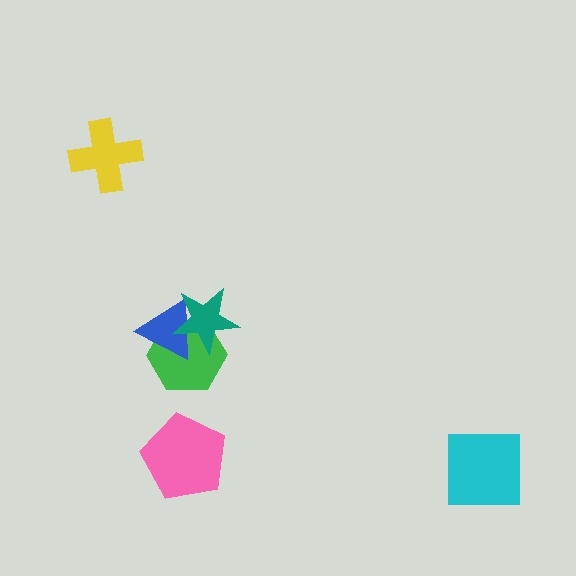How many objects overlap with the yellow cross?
0 objects overlap with the yellow cross.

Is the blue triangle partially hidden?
Yes, it is partially covered by another shape.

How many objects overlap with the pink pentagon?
0 objects overlap with the pink pentagon.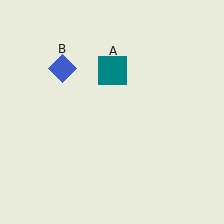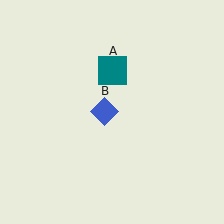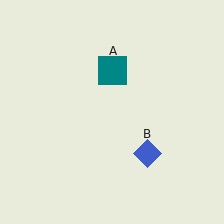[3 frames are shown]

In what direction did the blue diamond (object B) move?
The blue diamond (object B) moved down and to the right.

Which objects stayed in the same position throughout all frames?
Teal square (object A) remained stationary.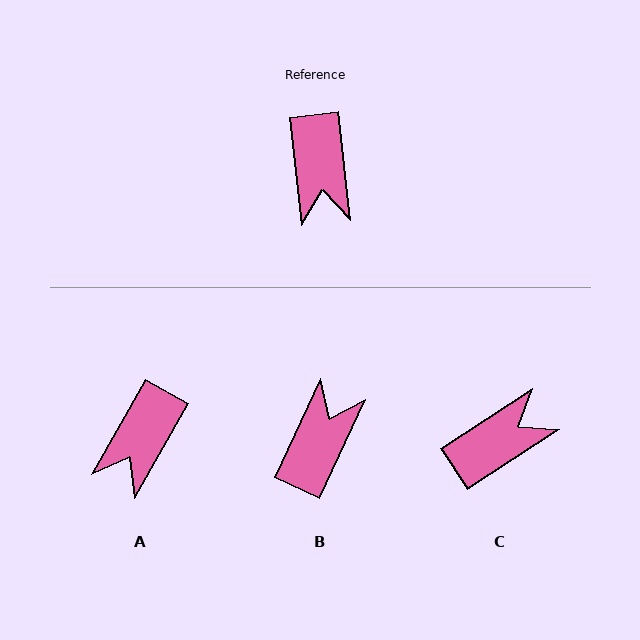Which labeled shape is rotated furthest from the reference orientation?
B, about 149 degrees away.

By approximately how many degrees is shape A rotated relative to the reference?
Approximately 36 degrees clockwise.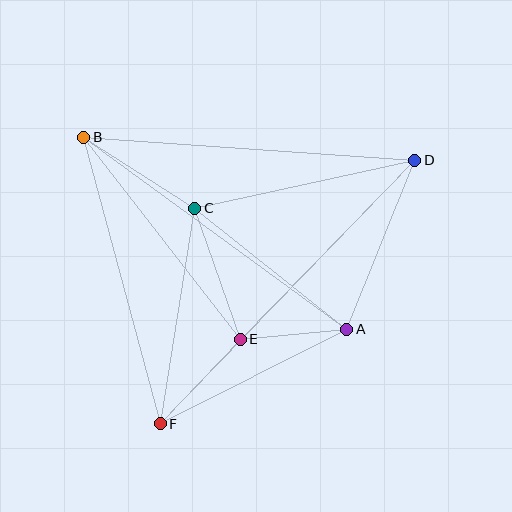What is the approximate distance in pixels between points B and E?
The distance between B and E is approximately 255 pixels.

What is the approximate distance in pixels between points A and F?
The distance between A and F is approximately 209 pixels.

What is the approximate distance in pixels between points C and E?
The distance between C and E is approximately 139 pixels.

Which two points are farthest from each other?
Points D and F are farthest from each other.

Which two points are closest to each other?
Points A and E are closest to each other.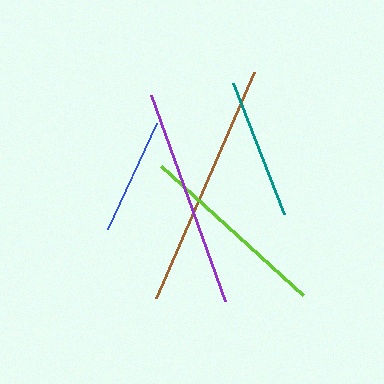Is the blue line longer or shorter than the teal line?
The teal line is longer than the blue line.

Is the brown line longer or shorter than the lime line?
The brown line is longer than the lime line.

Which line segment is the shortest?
The blue line is the shortest at approximately 116 pixels.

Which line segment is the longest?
The brown line is the longest at approximately 247 pixels.